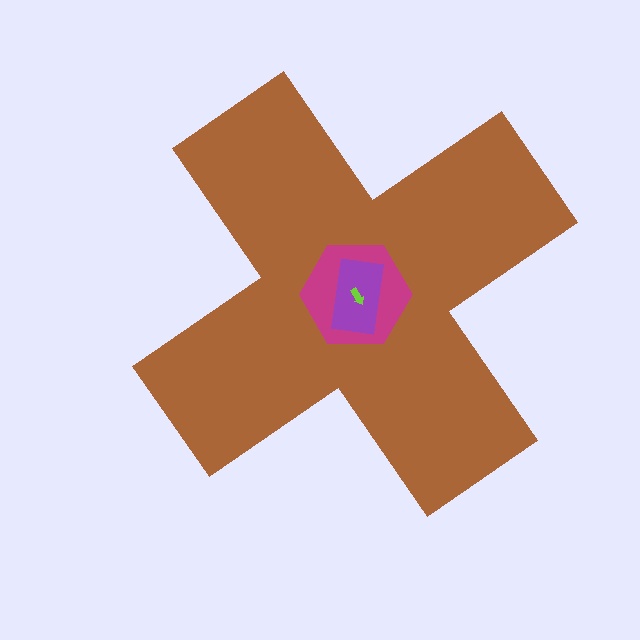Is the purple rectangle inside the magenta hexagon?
Yes.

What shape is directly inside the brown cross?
The magenta hexagon.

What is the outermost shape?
The brown cross.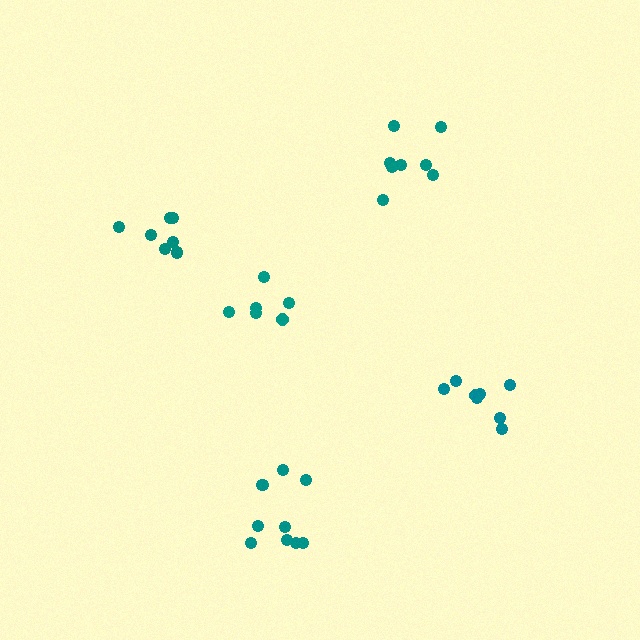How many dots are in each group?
Group 1: 8 dots, Group 2: 8 dots, Group 3: 7 dots, Group 4: 6 dots, Group 5: 9 dots (38 total).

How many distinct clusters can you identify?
There are 5 distinct clusters.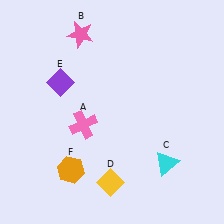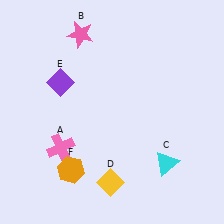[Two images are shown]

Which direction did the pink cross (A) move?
The pink cross (A) moved down.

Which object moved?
The pink cross (A) moved down.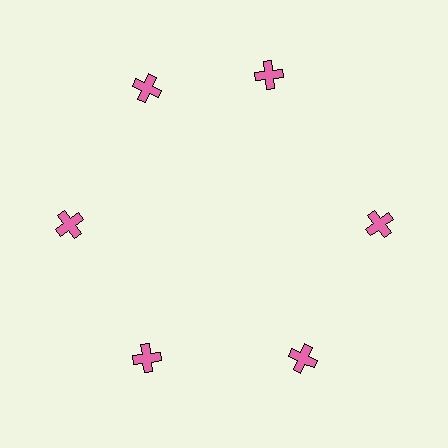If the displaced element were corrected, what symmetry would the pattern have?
It would have 6-fold rotational symmetry — the pattern would map onto itself every 60 degrees.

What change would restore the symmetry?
The symmetry would be restored by rotating it back into even spacing with its neighbors so that all 6 crosses sit at equal angles and equal distance from the center.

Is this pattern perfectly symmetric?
No. The 6 pink crosses are arranged in a ring, but one element near the 1 o'clock position is rotated out of alignment along the ring, breaking the 6-fold rotational symmetry.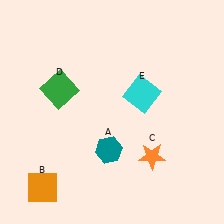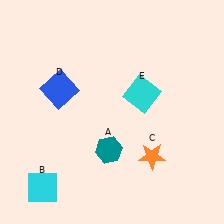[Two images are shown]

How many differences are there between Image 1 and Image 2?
There are 2 differences between the two images.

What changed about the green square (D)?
In Image 1, D is green. In Image 2, it changed to blue.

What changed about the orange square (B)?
In Image 1, B is orange. In Image 2, it changed to cyan.